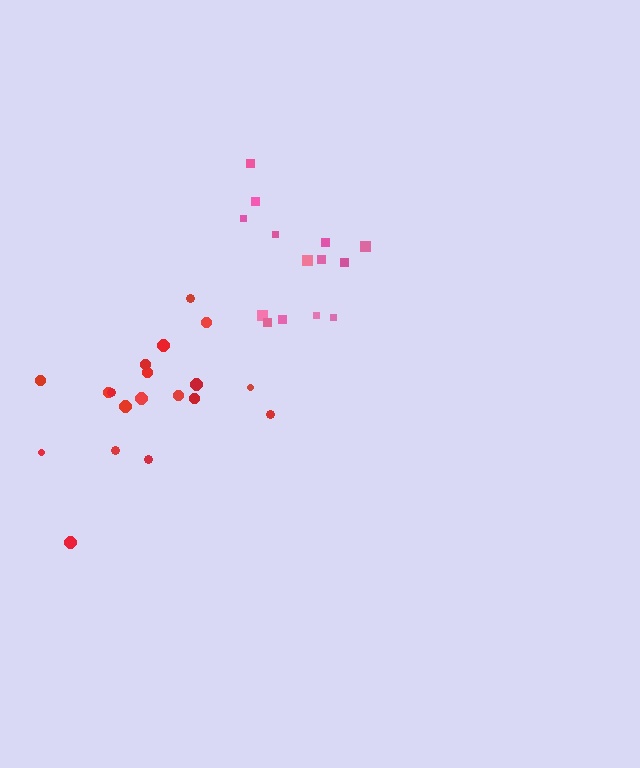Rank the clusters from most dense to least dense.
red, pink.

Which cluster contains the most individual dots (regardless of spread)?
Red (19).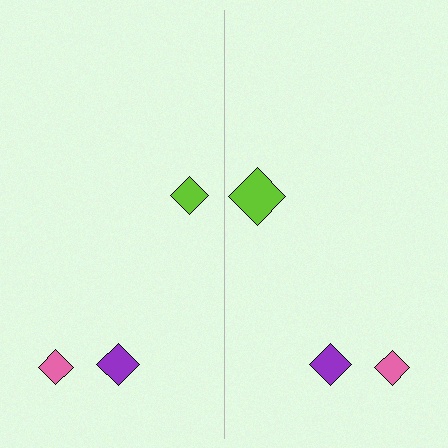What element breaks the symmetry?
The lime diamond on the right side has a different size than its mirror counterpart.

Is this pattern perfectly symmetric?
No, the pattern is not perfectly symmetric. The lime diamond on the right side has a different size than its mirror counterpart.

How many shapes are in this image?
There are 6 shapes in this image.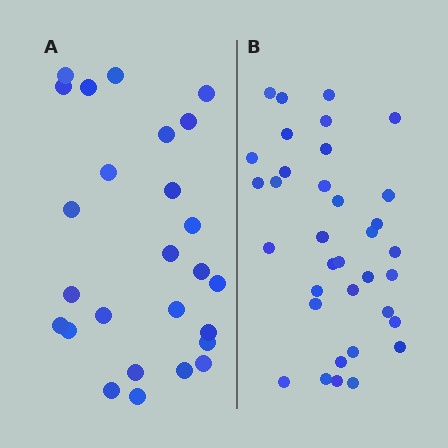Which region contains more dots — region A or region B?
Region B (the right region) has more dots.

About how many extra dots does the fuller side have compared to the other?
Region B has roughly 8 or so more dots than region A.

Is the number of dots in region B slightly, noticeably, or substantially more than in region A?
Region B has noticeably more, but not dramatically so. The ratio is roughly 1.3 to 1.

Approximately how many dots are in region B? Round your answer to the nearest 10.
About 40 dots. (The exact count is 35, which rounds to 40.)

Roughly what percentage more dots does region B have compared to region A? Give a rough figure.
About 35% more.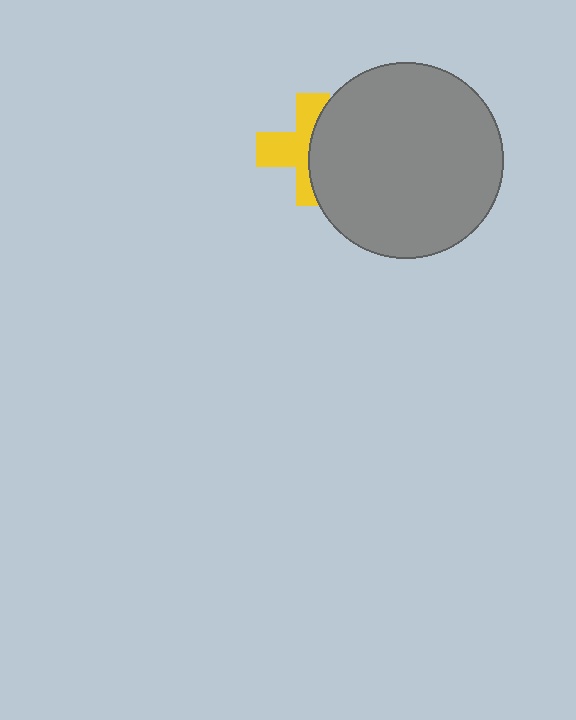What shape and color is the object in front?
The object in front is a gray circle.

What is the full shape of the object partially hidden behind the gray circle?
The partially hidden object is a yellow cross.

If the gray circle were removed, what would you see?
You would see the complete yellow cross.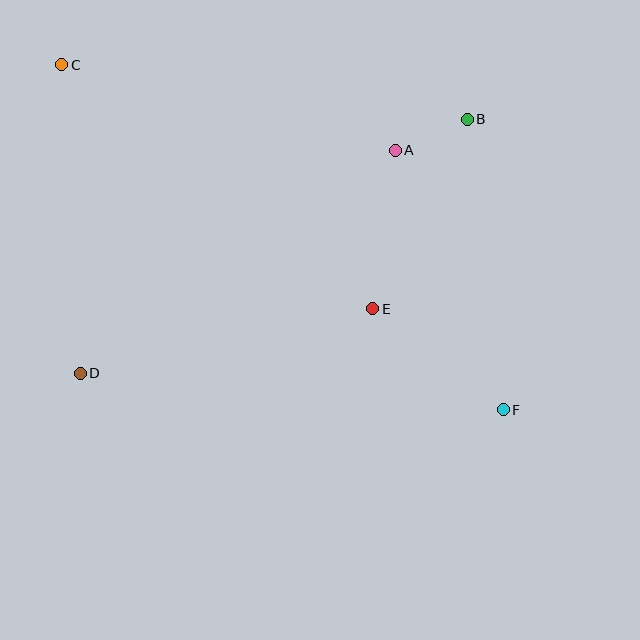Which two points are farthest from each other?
Points C and F are farthest from each other.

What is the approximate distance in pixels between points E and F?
The distance between E and F is approximately 165 pixels.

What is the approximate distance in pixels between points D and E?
The distance between D and E is approximately 299 pixels.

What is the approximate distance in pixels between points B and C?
The distance between B and C is approximately 409 pixels.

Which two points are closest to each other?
Points A and B are closest to each other.